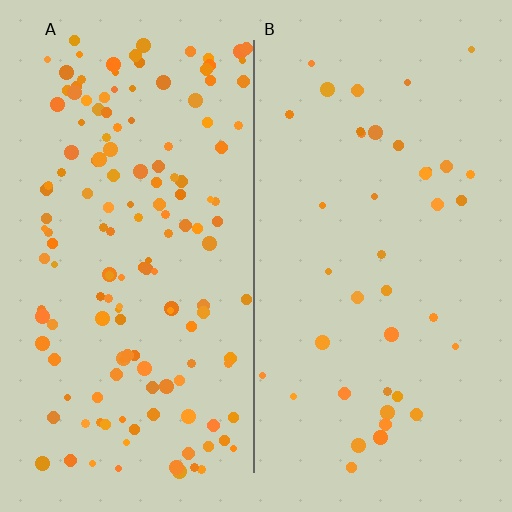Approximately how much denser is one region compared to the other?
Approximately 3.7× — region A over region B.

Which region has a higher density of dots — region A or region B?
A (the left).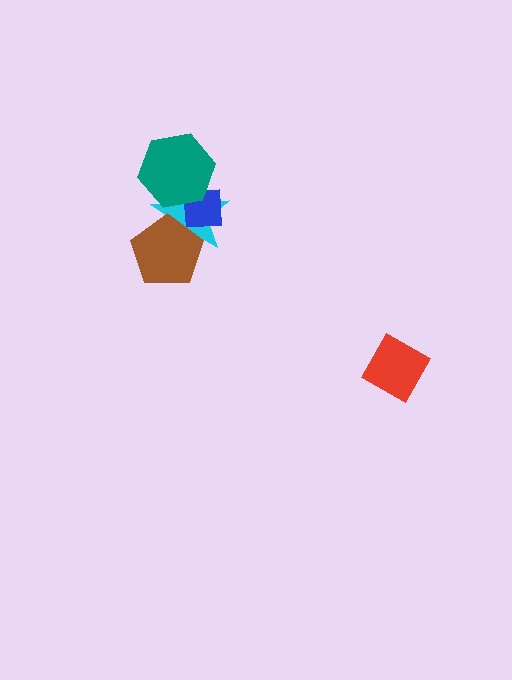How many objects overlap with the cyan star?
3 objects overlap with the cyan star.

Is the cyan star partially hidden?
Yes, it is partially covered by another shape.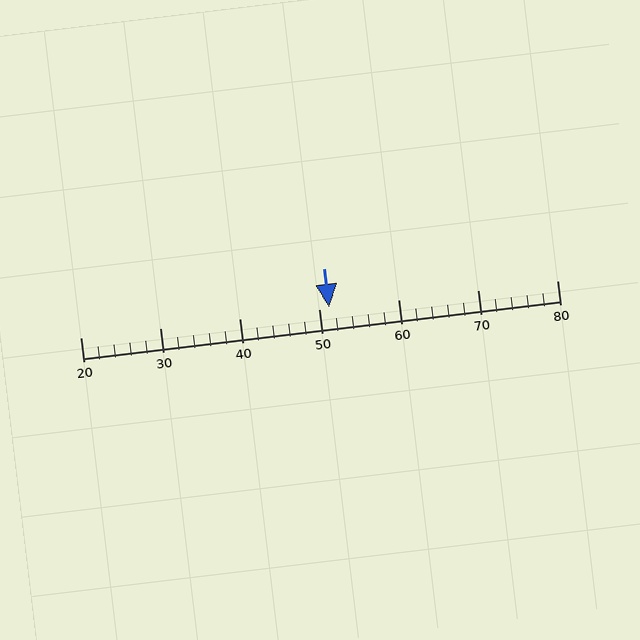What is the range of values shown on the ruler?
The ruler shows values from 20 to 80.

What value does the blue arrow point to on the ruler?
The blue arrow points to approximately 51.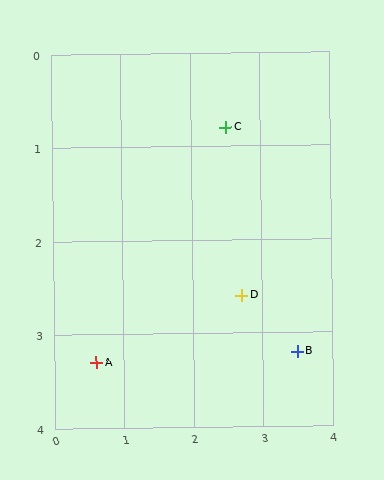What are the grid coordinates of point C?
Point C is at approximately (2.5, 0.8).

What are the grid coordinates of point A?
Point A is at approximately (0.6, 3.3).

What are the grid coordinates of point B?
Point B is at approximately (3.5, 3.2).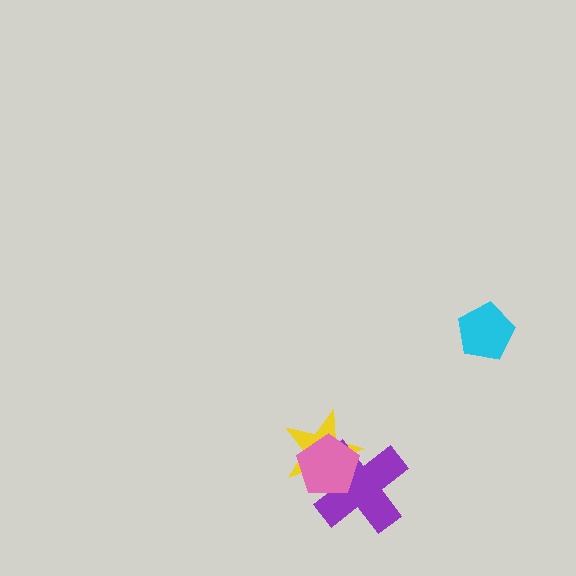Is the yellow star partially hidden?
Yes, it is partially covered by another shape.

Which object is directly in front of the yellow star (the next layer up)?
The purple cross is directly in front of the yellow star.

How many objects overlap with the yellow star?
2 objects overlap with the yellow star.